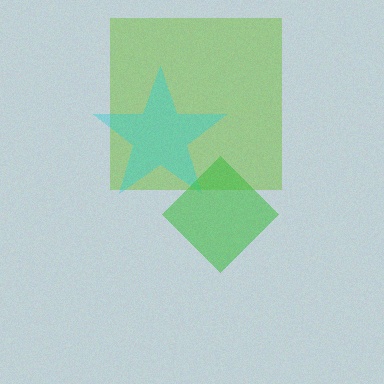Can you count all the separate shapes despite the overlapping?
Yes, there are 3 separate shapes.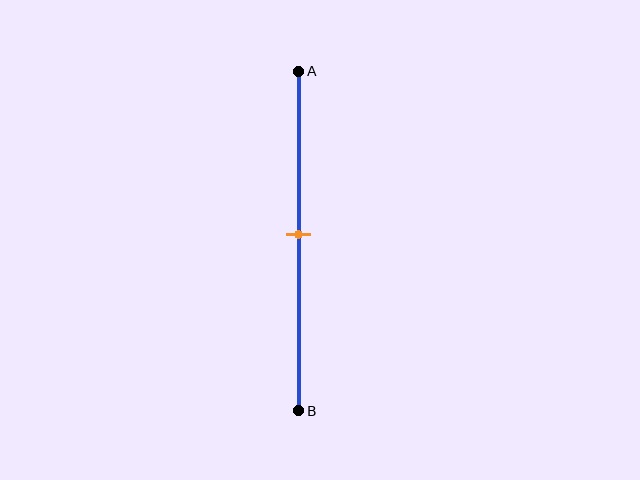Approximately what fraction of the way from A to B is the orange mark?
The orange mark is approximately 50% of the way from A to B.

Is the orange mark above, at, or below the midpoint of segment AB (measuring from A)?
The orange mark is approximately at the midpoint of segment AB.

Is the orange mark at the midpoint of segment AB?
Yes, the mark is approximately at the midpoint.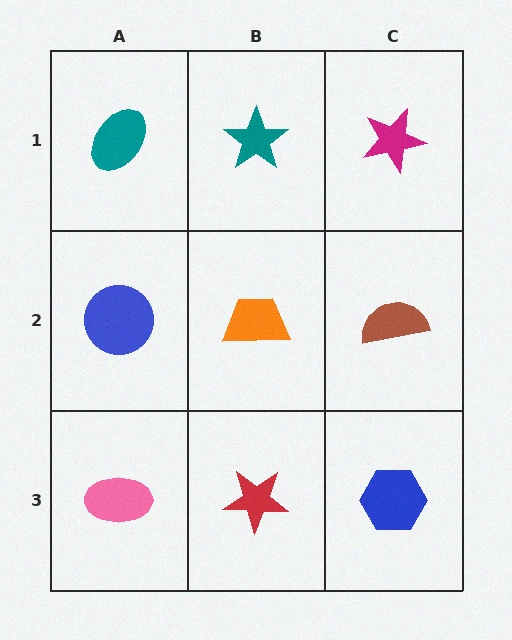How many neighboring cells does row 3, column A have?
2.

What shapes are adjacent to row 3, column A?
A blue circle (row 2, column A), a red star (row 3, column B).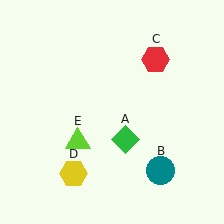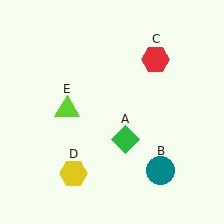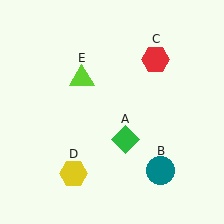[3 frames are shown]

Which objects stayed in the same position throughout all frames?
Green diamond (object A) and teal circle (object B) and red hexagon (object C) and yellow hexagon (object D) remained stationary.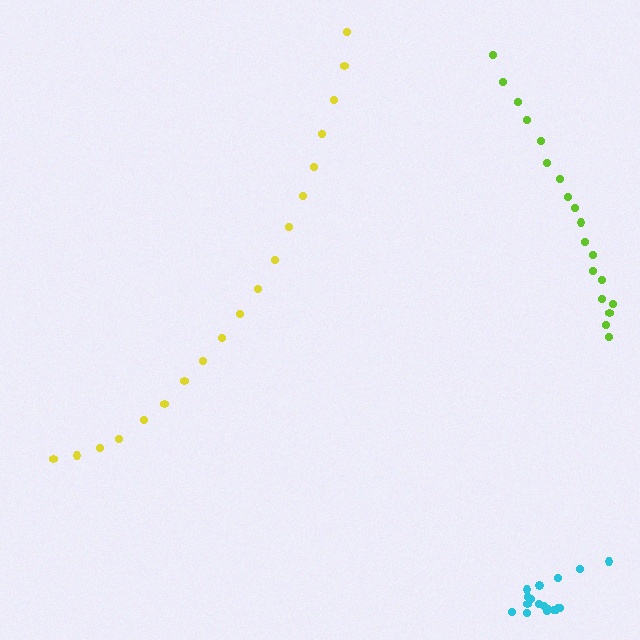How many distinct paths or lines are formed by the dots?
There are 3 distinct paths.